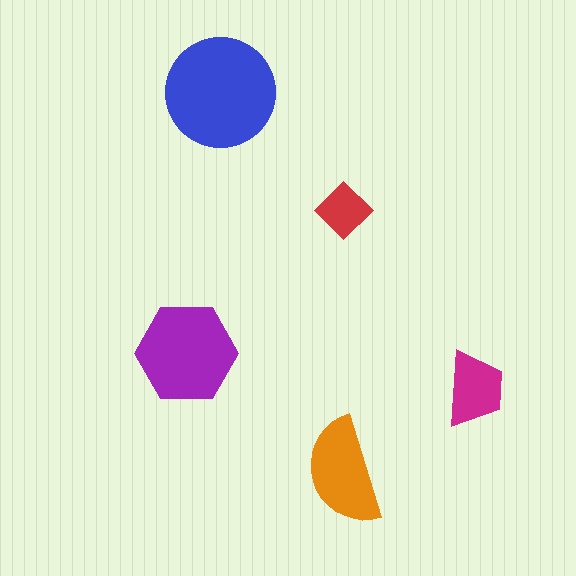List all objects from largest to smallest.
The blue circle, the purple hexagon, the orange semicircle, the magenta trapezoid, the red diamond.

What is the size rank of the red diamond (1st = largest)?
5th.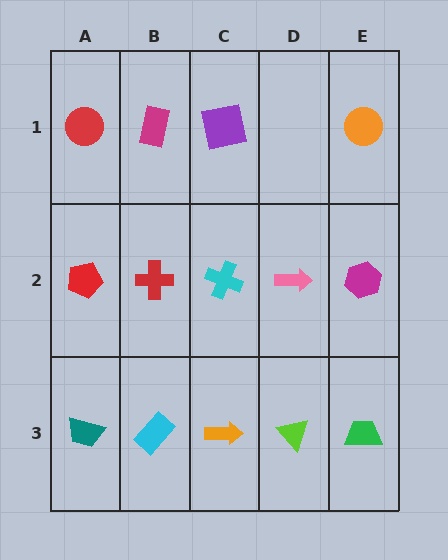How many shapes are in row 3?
5 shapes.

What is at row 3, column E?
A green trapezoid.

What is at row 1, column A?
A red circle.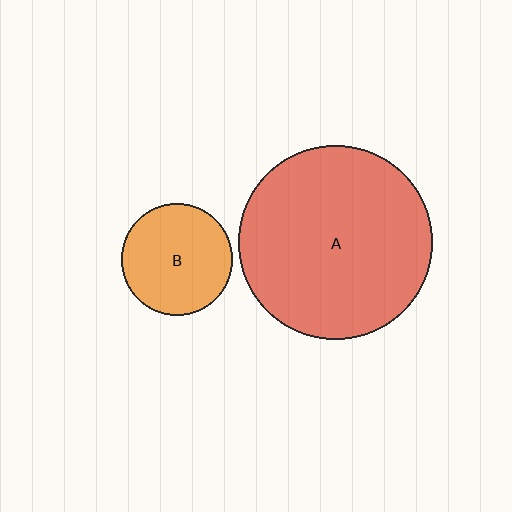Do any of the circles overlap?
No, none of the circles overlap.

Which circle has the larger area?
Circle A (red).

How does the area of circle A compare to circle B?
Approximately 3.0 times.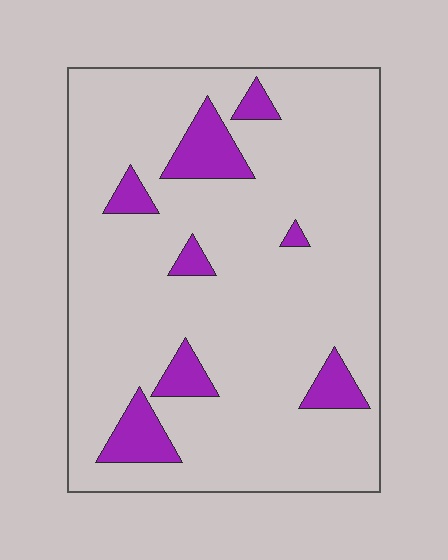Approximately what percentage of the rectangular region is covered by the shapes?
Approximately 10%.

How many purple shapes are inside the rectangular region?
8.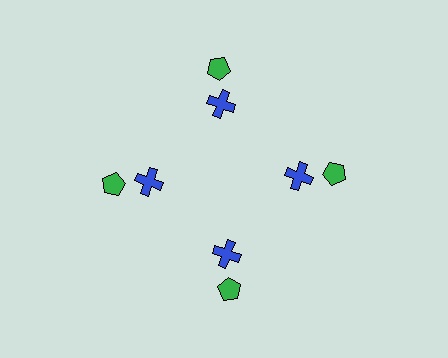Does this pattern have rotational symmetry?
Yes, this pattern has 4-fold rotational symmetry. It looks the same after rotating 90 degrees around the center.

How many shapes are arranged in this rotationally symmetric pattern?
There are 8 shapes, arranged in 4 groups of 2.